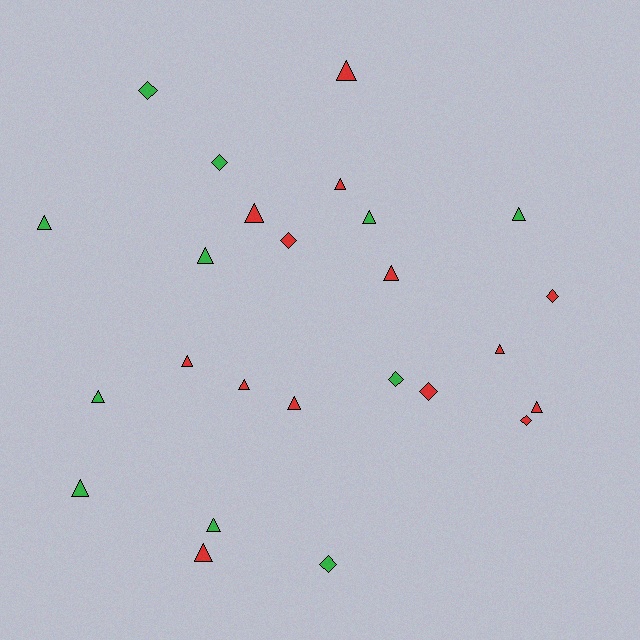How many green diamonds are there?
There are 4 green diamonds.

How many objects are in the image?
There are 25 objects.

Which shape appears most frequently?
Triangle, with 17 objects.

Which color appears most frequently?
Red, with 14 objects.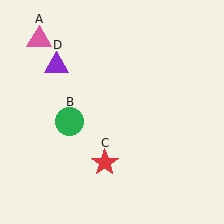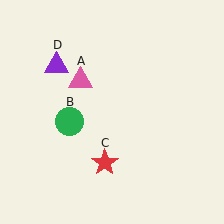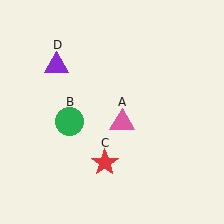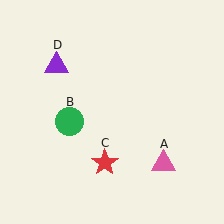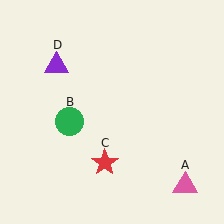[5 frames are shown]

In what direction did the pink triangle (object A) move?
The pink triangle (object A) moved down and to the right.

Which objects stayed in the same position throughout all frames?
Green circle (object B) and red star (object C) and purple triangle (object D) remained stationary.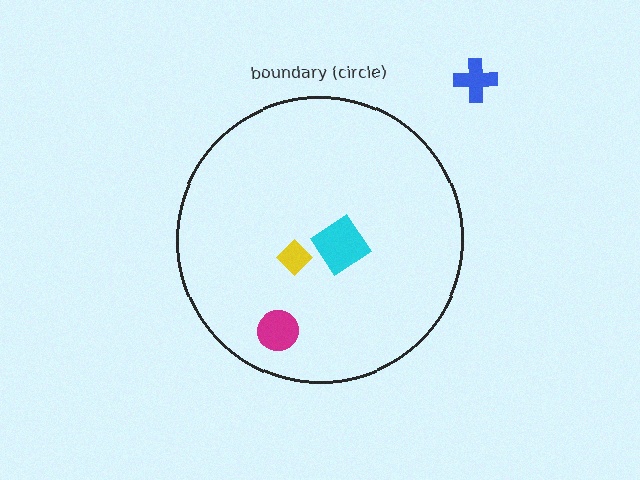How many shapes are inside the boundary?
3 inside, 1 outside.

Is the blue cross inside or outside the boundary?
Outside.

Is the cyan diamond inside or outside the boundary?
Inside.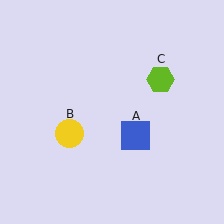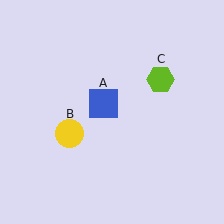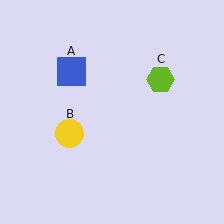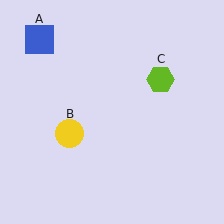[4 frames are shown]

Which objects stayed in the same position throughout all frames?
Yellow circle (object B) and lime hexagon (object C) remained stationary.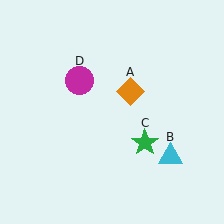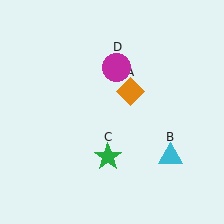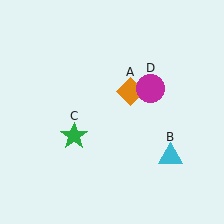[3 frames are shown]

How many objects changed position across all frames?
2 objects changed position: green star (object C), magenta circle (object D).